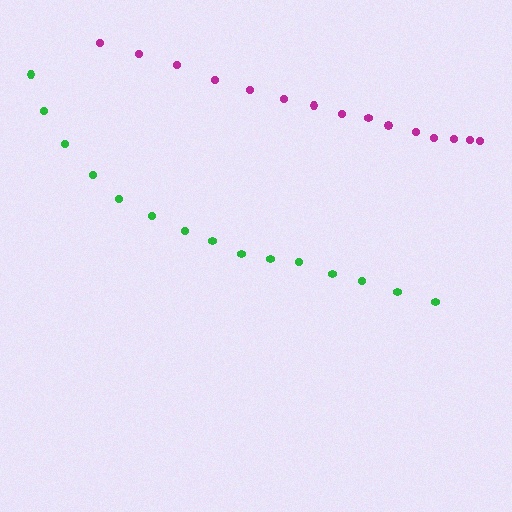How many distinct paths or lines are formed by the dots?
There are 2 distinct paths.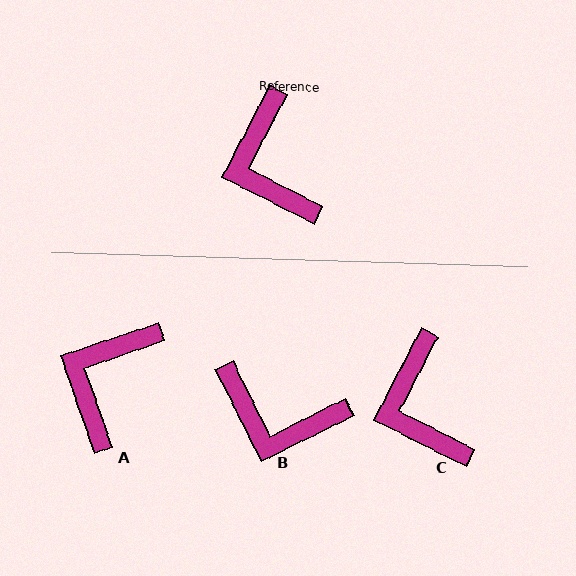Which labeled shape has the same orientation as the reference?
C.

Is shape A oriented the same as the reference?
No, it is off by about 44 degrees.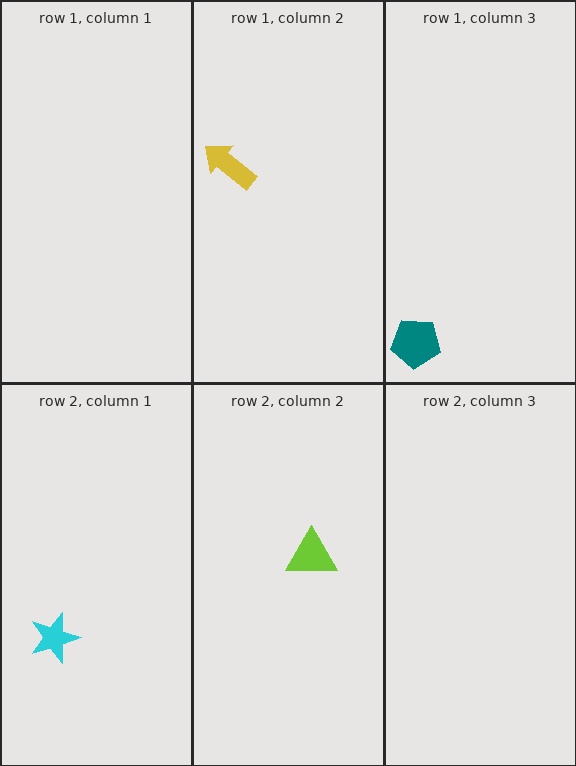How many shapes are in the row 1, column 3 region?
1.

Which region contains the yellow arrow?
The row 1, column 2 region.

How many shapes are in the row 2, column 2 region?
1.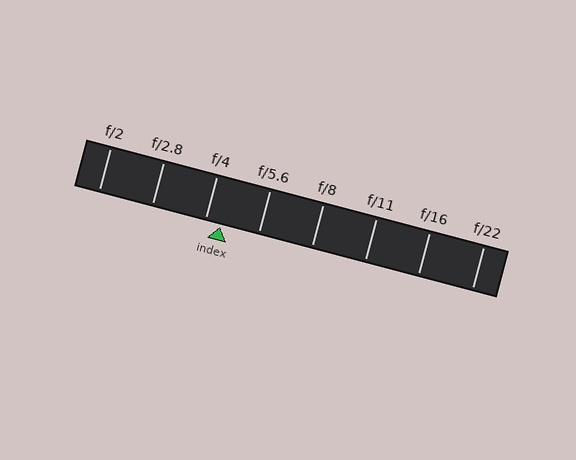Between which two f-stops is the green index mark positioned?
The index mark is between f/4 and f/5.6.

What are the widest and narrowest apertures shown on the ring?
The widest aperture shown is f/2 and the narrowest is f/22.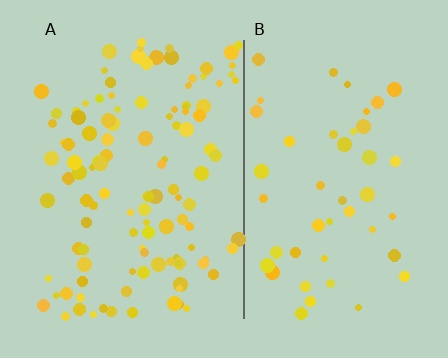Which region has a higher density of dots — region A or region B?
A (the left).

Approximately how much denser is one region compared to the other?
Approximately 2.5× — region A over region B.